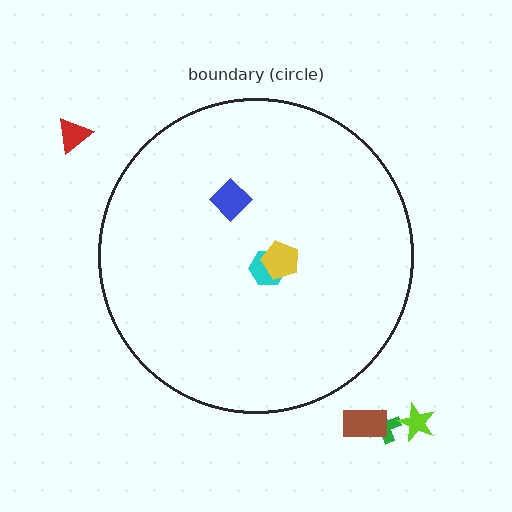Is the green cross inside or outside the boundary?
Outside.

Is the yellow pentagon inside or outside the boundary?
Inside.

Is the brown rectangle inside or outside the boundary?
Outside.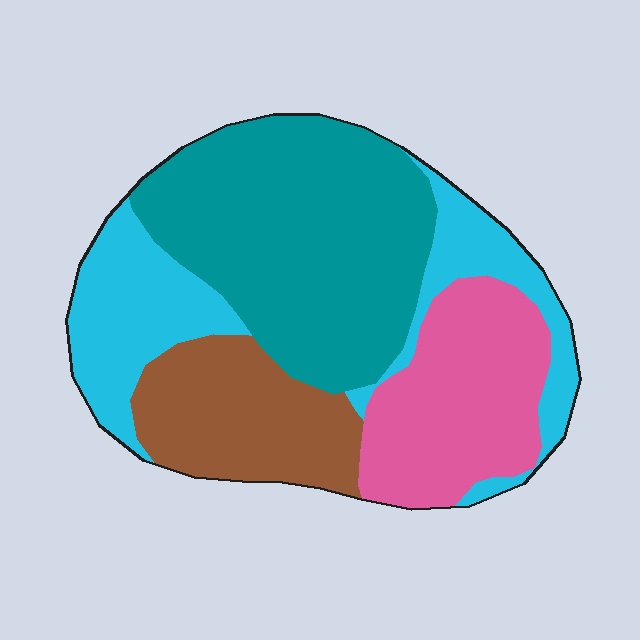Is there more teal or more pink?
Teal.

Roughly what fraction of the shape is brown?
Brown covers 17% of the shape.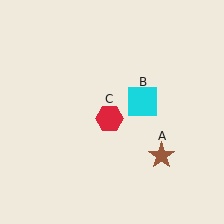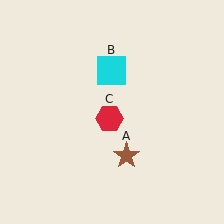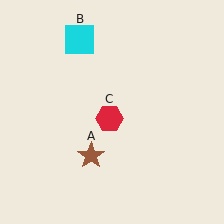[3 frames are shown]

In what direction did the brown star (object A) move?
The brown star (object A) moved left.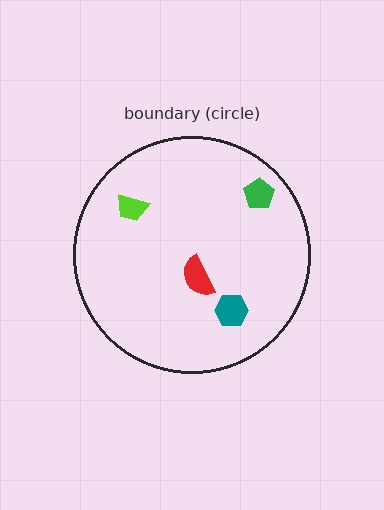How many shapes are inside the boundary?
4 inside, 0 outside.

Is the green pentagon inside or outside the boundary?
Inside.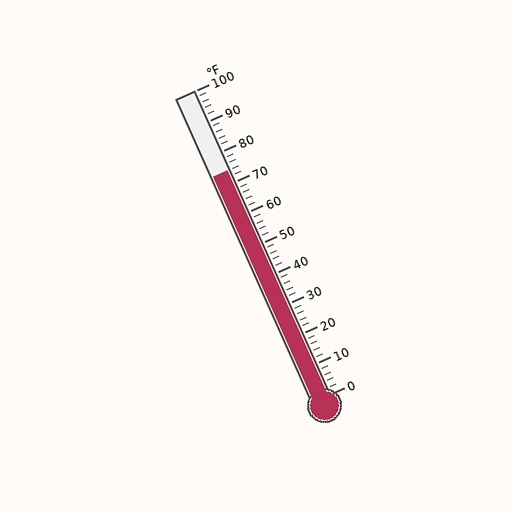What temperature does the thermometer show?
The thermometer shows approximately 74°F.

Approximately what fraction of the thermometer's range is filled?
The thermometer is filled to approximately 75% of its range.